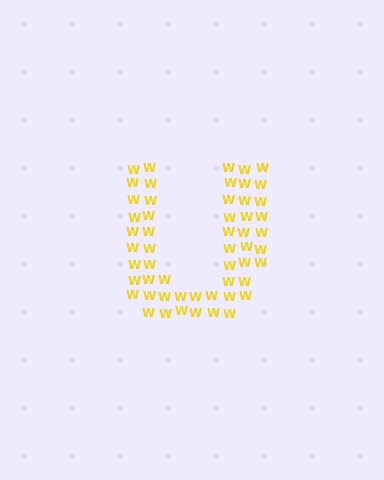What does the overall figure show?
The overall figure shows the letter U.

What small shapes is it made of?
It is made of small letter W's.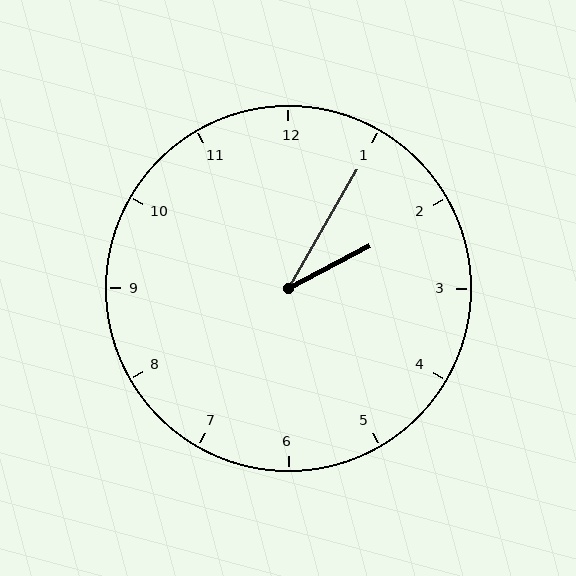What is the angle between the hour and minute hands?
Approximately 32 degrees.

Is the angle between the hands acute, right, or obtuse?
It is acute.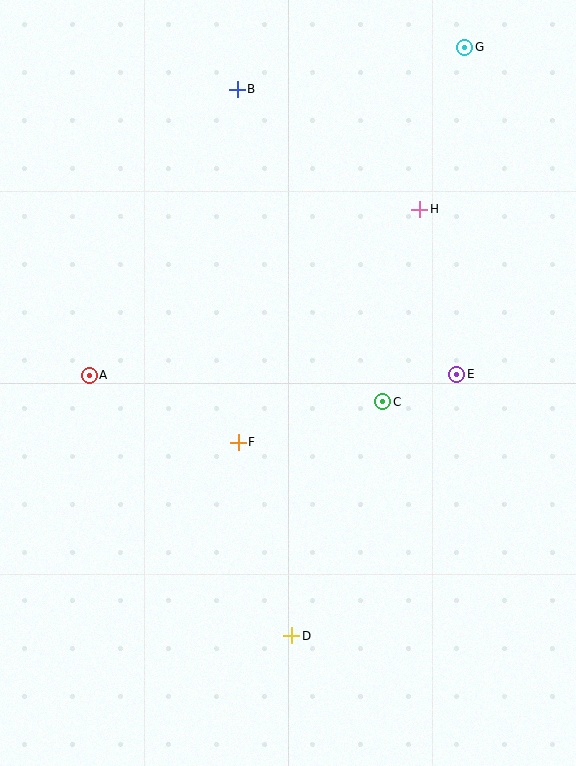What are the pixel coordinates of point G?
Point G is at (465, 47).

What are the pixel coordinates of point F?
Point F is at (238, 442).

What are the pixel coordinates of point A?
Point A is at (89, 375).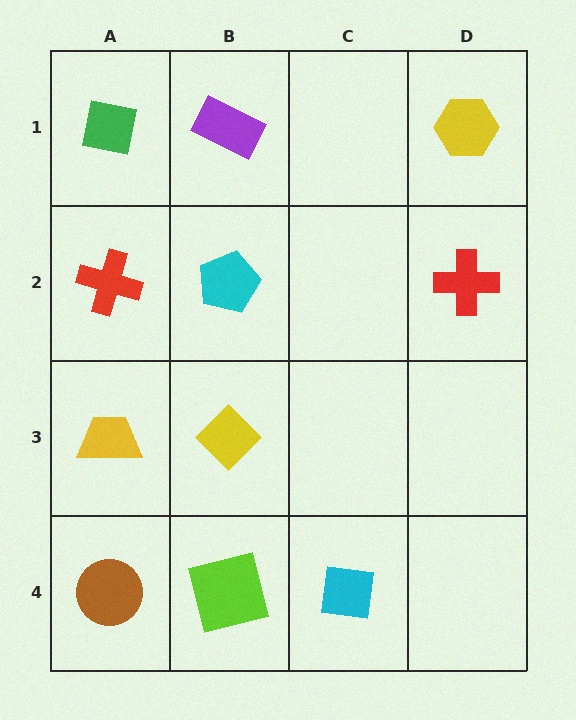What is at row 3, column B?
A yellow diamond.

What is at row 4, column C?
A cyan square.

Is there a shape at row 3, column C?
No, that cell is empty.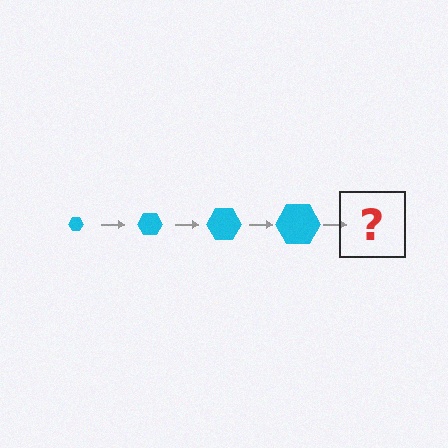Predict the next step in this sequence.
The next step is a cyan hexagon, larger than the previous one.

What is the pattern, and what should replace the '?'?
The pattern is that the hexagon gets progressively larger each step. The '?' should be a cyan hexagon, larger than the previous one.